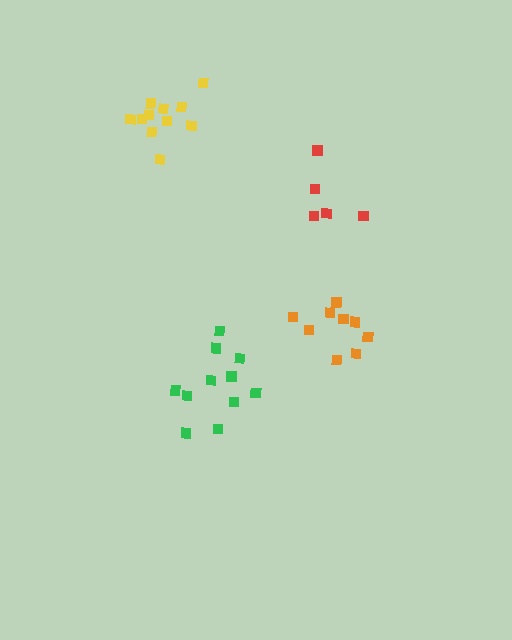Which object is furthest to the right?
The orange cluster is rightmost.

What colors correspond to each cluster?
The clusters are colored: orange, green, yellow, red.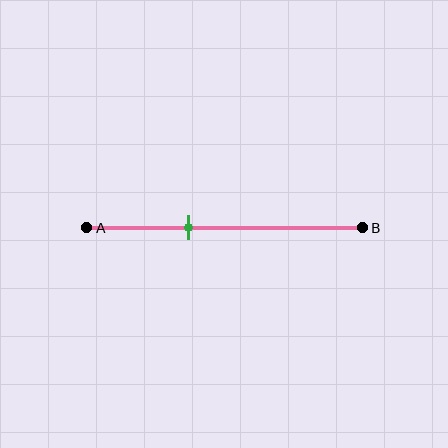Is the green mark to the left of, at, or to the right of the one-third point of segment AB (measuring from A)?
The green mark is to the right of the one-third point of segment AB.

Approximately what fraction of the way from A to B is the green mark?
The green mark is approximately 35% of the way from A to B.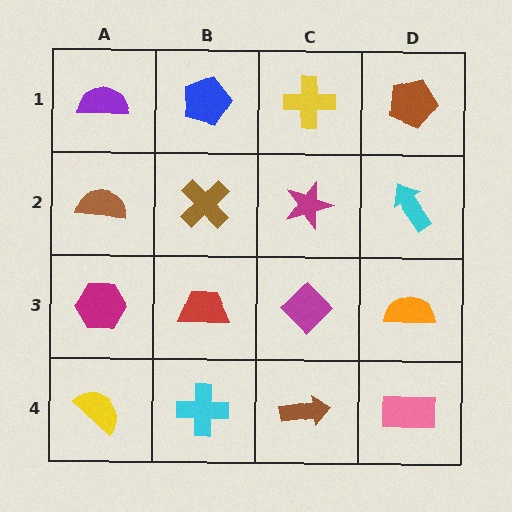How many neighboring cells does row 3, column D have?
3.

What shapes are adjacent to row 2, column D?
A brown pentagon (row 1, column D), an orange semicircle (row 3, column D), a magenta star (row 2, column C).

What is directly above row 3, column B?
A brown cross.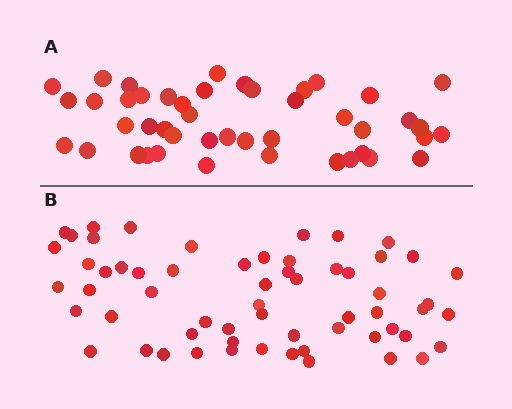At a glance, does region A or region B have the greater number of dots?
Region B (the bottom region) has more dots.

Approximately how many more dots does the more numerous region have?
Region B has approximately 15 more dots than region A.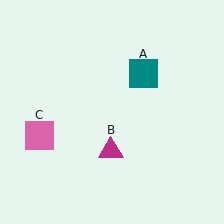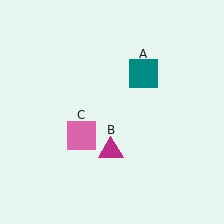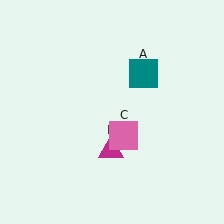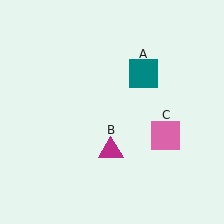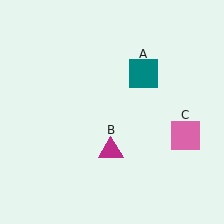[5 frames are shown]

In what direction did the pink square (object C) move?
The pink square (object C) moved right.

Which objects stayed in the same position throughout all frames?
Teal square (object A) and magenta triangle (object B) remained stationary.